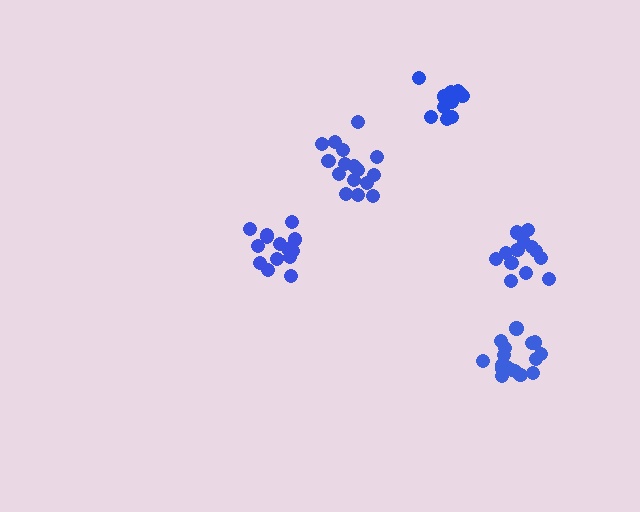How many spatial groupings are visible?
There are 5 spatial groupings.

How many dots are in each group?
Group 1: 14 dots, Group 2: 18 dots, Group 3: 12 dots, Group 4: 17 dots, Group 5: 13 dots (74 total).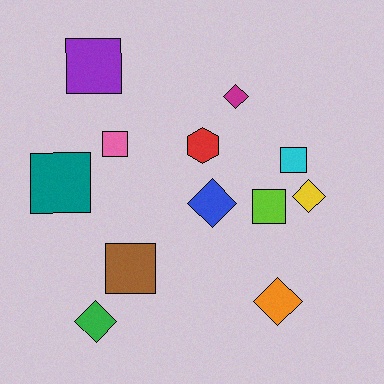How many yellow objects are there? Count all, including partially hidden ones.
There is 1 yellow object.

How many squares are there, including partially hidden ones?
There are 6 squares.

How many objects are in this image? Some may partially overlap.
There are 12 objects.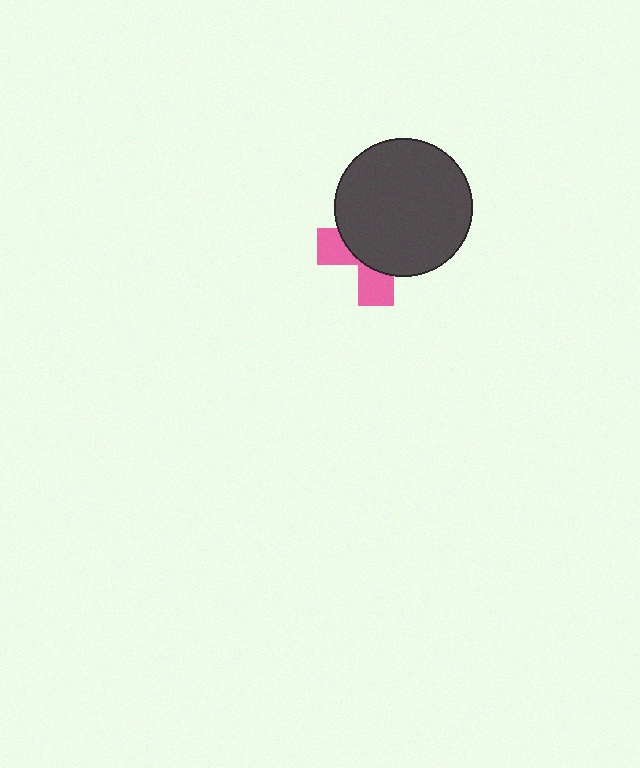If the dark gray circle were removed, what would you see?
You would see the complete pink cross.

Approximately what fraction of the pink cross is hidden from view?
Roughly 67% of the pink cross is hidden behind the dark gray circle.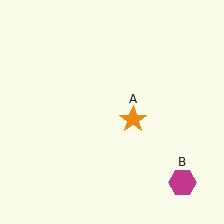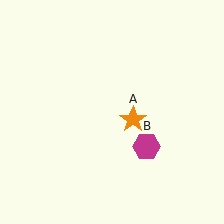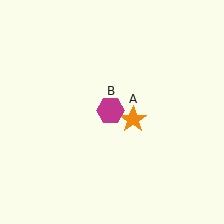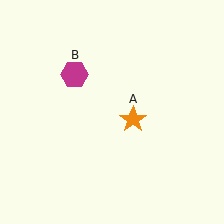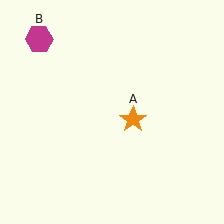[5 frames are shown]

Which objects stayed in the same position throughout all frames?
Orange star (object A) remained stationary.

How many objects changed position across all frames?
1 object changed position: magenta hexagon (object B).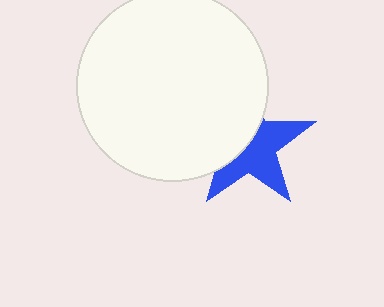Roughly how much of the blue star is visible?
About half of it is visible (roughly 55%).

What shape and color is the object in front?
The object in front is a white circle.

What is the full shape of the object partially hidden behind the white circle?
The partially hidden object is a blue star.